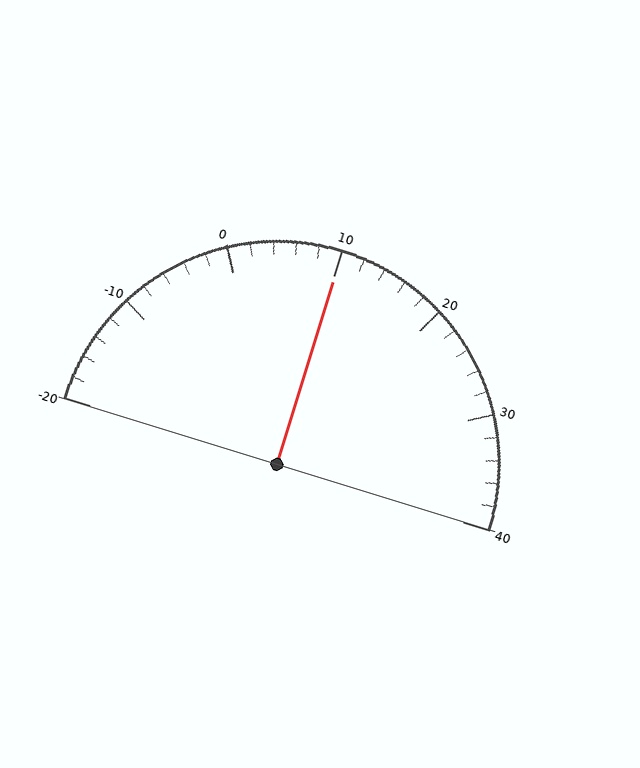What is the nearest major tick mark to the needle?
The nearest major tick mark is 10.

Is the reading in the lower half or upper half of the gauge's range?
The reading is in the upper half of the range (-20 to 40).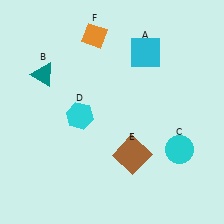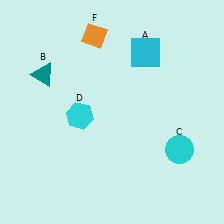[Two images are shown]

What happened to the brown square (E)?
The brown square (E) was removed in Image 2. It was in the bottom-right area of Image 1.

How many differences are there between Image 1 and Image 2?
There is 1 difference between the two images.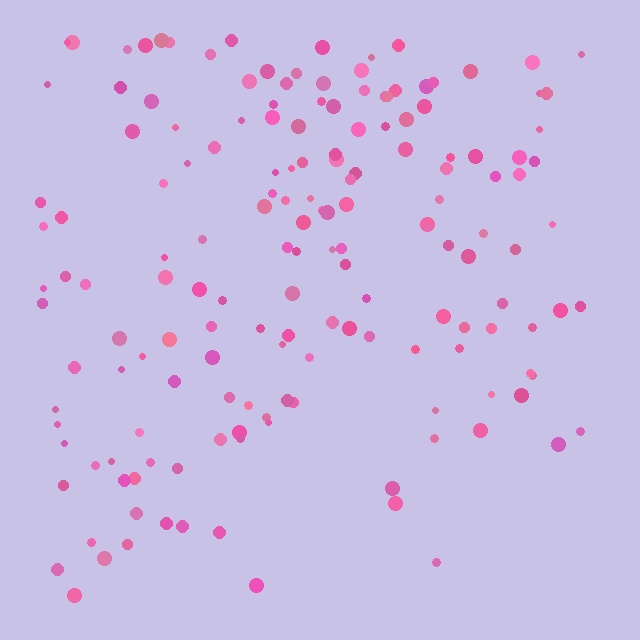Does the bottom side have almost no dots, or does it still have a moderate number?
Still a moderate number, just noticeably fewer than the top.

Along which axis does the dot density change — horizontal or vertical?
Vertical.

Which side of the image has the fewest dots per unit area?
The bottom.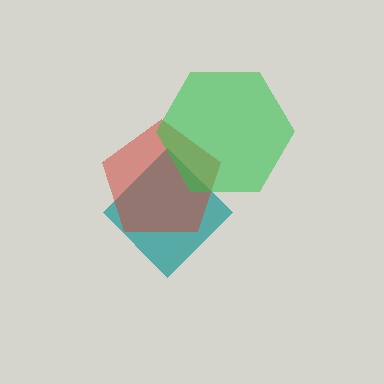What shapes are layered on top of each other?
The layered shapes are: a teal diamond, a red pentagon, a green hexagon.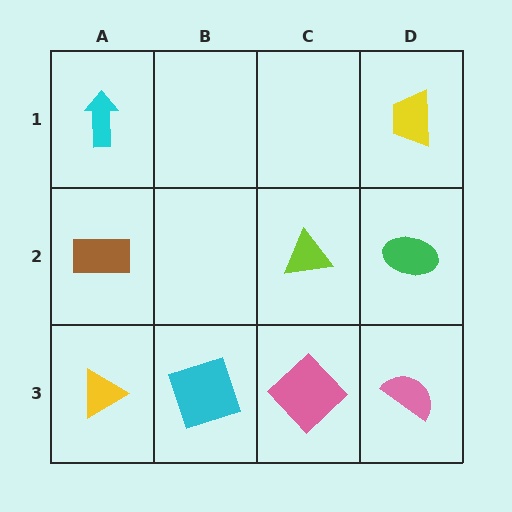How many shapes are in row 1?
2 shapes.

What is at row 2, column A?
A brown rectangle.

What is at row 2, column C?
A lime triangle.